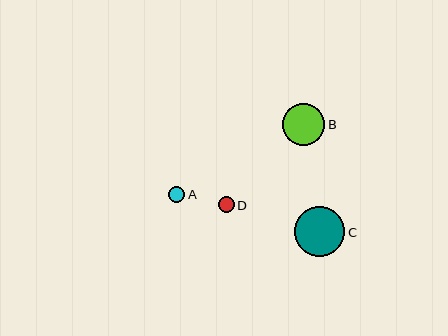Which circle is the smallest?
Circle D is the smallest with a size of approximately 16 pixels.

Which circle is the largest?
Circle C is the largest with a size of approximately 50 pixels.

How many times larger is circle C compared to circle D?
Circle C is approximately 3.2 times the size of circle D.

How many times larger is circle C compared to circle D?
Circle C is approximately 3.2 times the size of circle D.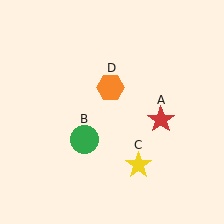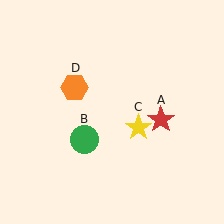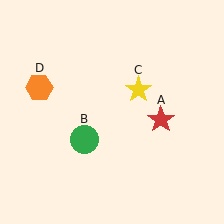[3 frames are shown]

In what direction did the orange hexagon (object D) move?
The orange hexagon (object D) moved left.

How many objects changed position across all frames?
2 objects changed position: yellow star (object C), orange hexagon (object D).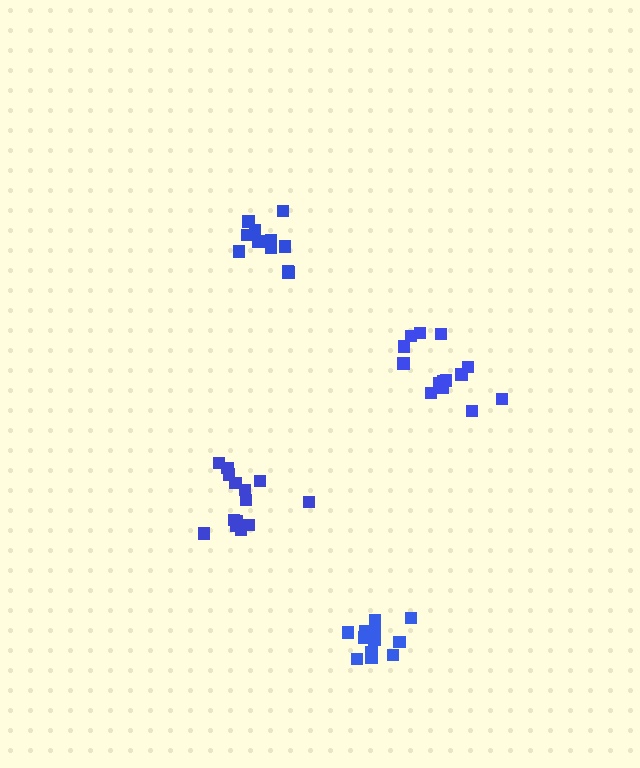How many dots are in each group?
Group 1: 11 dots, Group 2: 14 dots, Group 3: 12 dots, Group 4: 14 dots (51 total).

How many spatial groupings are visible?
There are 4 spatial groupings.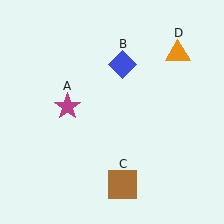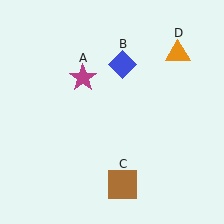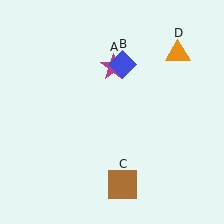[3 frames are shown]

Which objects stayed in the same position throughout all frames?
Blue diamond (object B) and brown square (object C) and orange triangle (object D) remained stationary.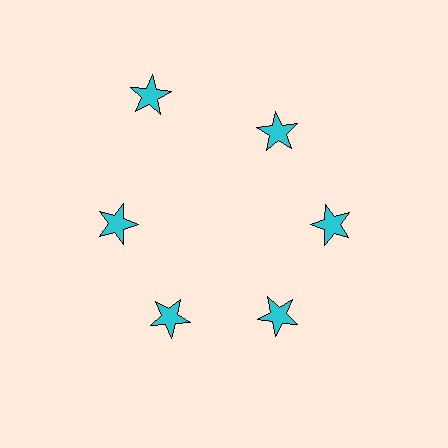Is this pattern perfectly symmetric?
No. The 6 cyan stars are arranged in a ring, but one element near the 11 o'clock position is pushed outward from the center, breaking the 6-fold rotational symmetry.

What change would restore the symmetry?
The symmetry would be restored by moving it inward, back onto the ring so that all 6 stars sit at equal angles and equal distance from the center.